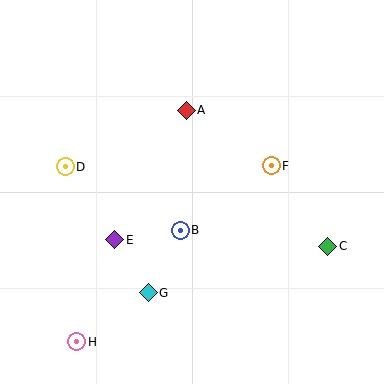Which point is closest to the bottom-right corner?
Point C is closest to the bottom-right corner.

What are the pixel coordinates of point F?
Point F is at (271, 166).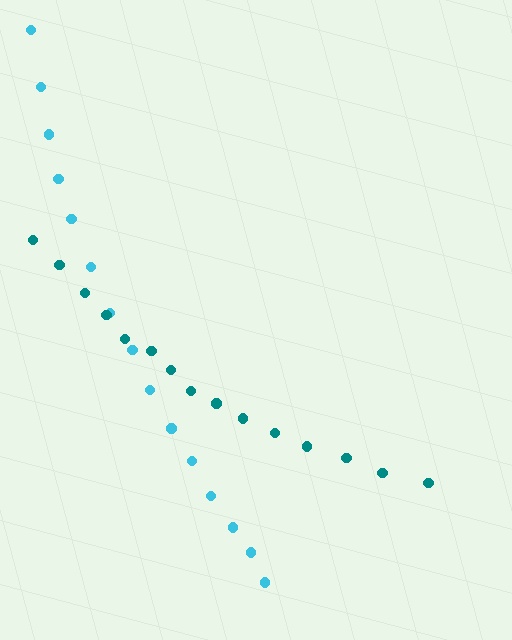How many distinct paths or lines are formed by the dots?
There are 2 distinct paths.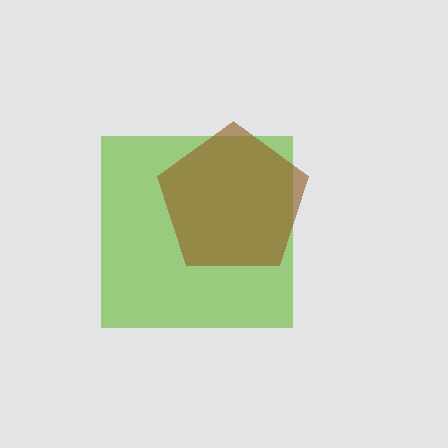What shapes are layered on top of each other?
The layered shapes are: a lime square, a brown pentagon.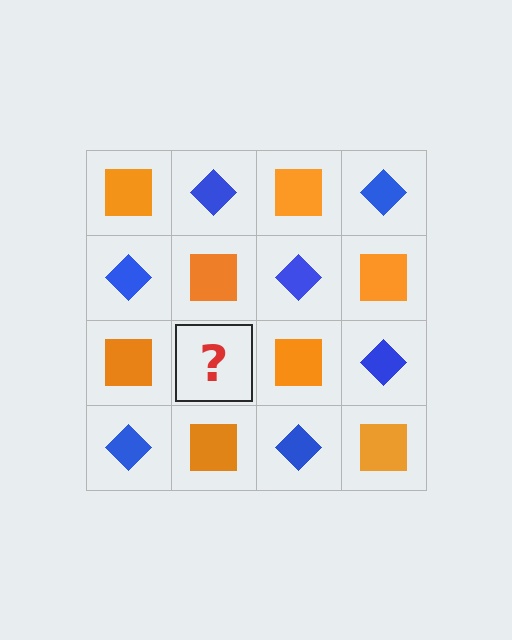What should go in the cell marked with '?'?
The missing cell should contain a blue diamond.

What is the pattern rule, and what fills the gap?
The rule is that it alternates orange square and blue diamond in a checkerboard pattern. The gap should be filled with a blue diamond.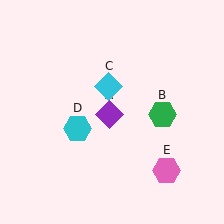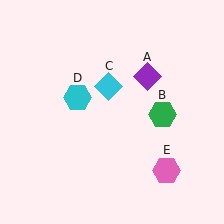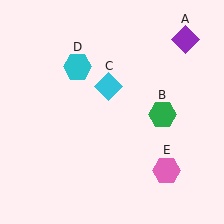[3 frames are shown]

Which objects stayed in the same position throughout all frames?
Green hexagon (object B) and cyan diamond (object C) and pink hexagon (object E) remained stationary.